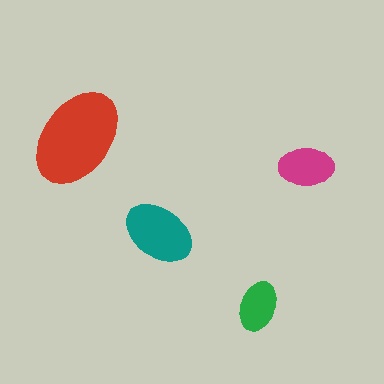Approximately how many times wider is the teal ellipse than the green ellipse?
About 1.5 times wider.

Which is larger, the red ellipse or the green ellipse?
The red one.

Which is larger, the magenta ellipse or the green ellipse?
The magenta one.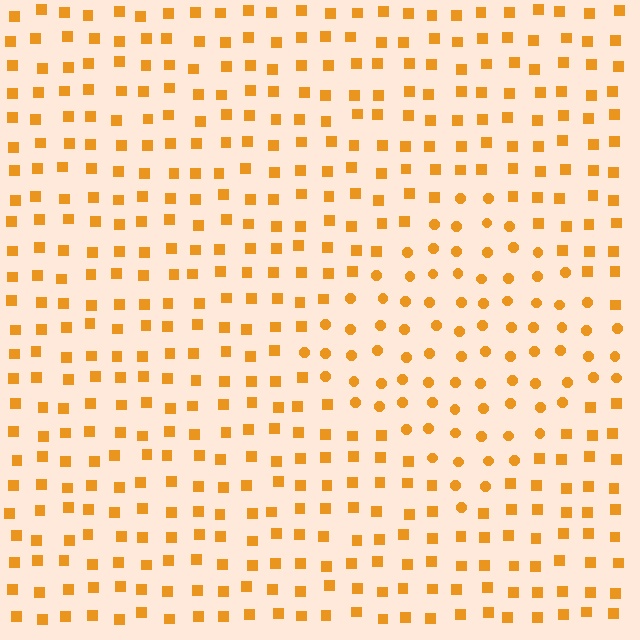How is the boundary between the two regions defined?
The boundary is defined by a change in element shape: circles inside vs. squares outside. All elements share the same color and spacing.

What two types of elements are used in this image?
The image uses circles inside the diamond region and squares outside it.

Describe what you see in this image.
The image is filled with small orange elements arranged in a uniform grid. A diamond-shaped region contains circles, while the surrounding area contains squares. The boundary is defined purely by the change in element shape.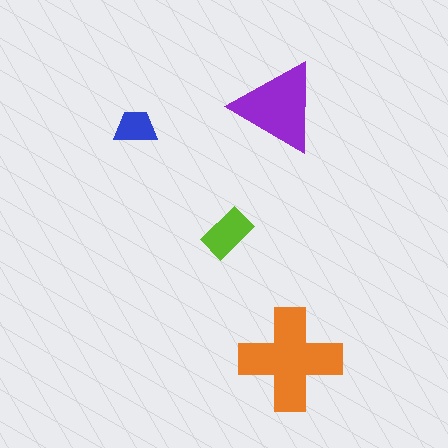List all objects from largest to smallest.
The orange cross, the purple triangle, the lime rectangle, the blue trapezoid.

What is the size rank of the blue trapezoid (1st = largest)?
4th.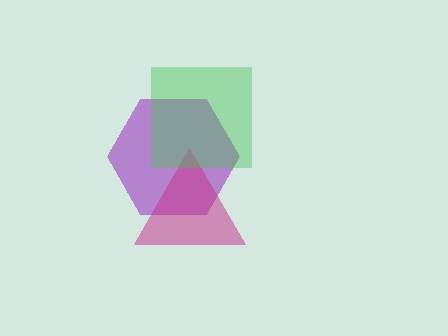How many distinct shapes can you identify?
There are 3 distinct shapes: a purple hexagon, a magenta triangle, a green square.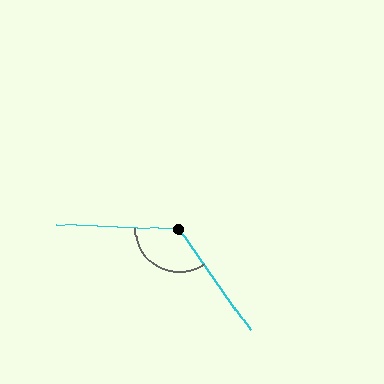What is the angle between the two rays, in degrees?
Approximately 127 degrees.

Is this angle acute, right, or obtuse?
It is obtuse.